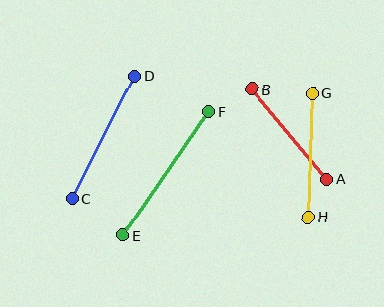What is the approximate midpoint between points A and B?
The midpoint is at approximately (290, 134) pixels.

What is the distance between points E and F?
The distance is approximately 150 pixels.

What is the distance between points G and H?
The distance is approximately 124 pixels.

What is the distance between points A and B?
The distance is approximately 117 pixels.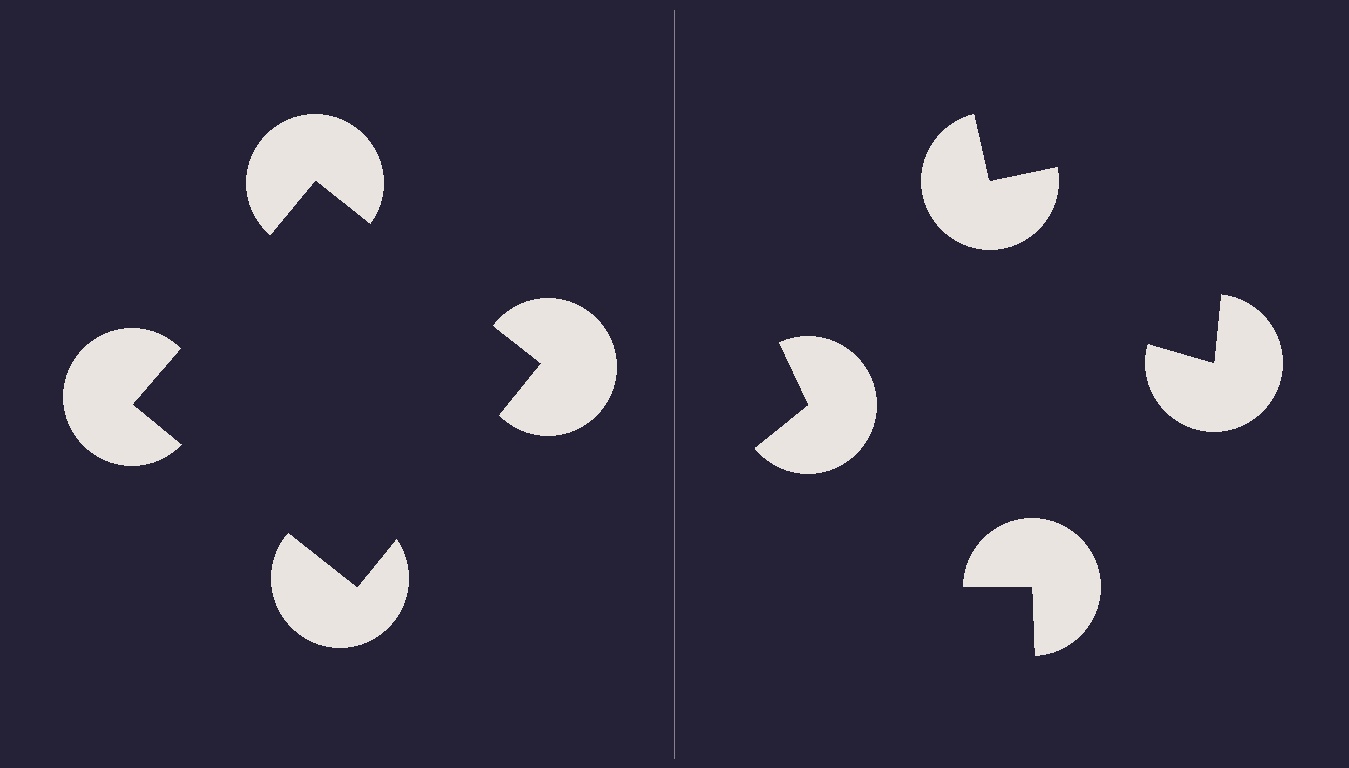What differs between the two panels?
The pac-man discs are positioned identically on both sides; only the wedge orientations differ. On the left they align to a square; on the right they are misaligned.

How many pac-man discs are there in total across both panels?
8 — 4 on each side.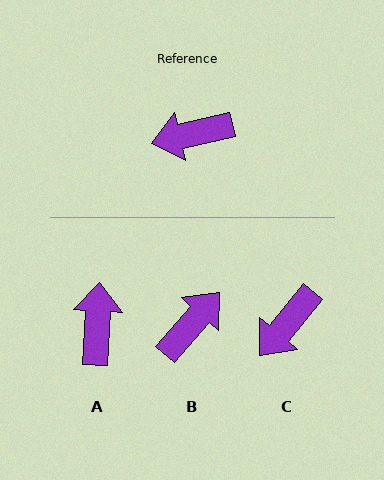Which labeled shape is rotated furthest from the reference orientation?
B, about 144 degrees away.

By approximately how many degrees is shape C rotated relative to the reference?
Approximately 37 degrees counter-clockwise.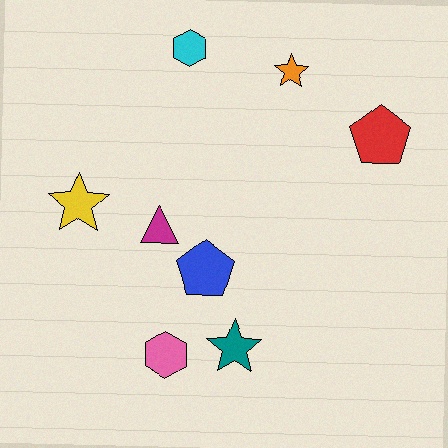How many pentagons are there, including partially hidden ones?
There are 2 pentagons.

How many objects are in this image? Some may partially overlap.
There are 8 objects.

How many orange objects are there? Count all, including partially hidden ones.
There is 1 orange object.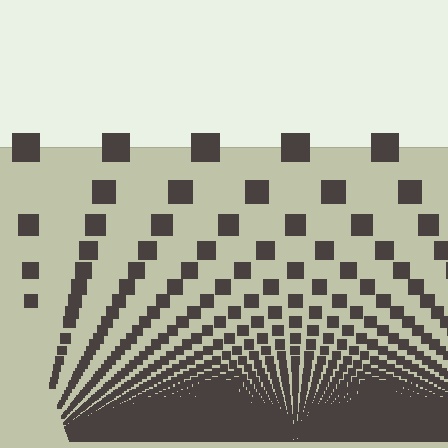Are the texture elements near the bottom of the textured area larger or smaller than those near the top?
Smaller. The gradient is inverted — elements near the bottom are smaller and denser.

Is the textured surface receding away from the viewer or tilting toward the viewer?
The surface appears to tilt toward the viewer. Texture elements get larger and sparser toward the top.